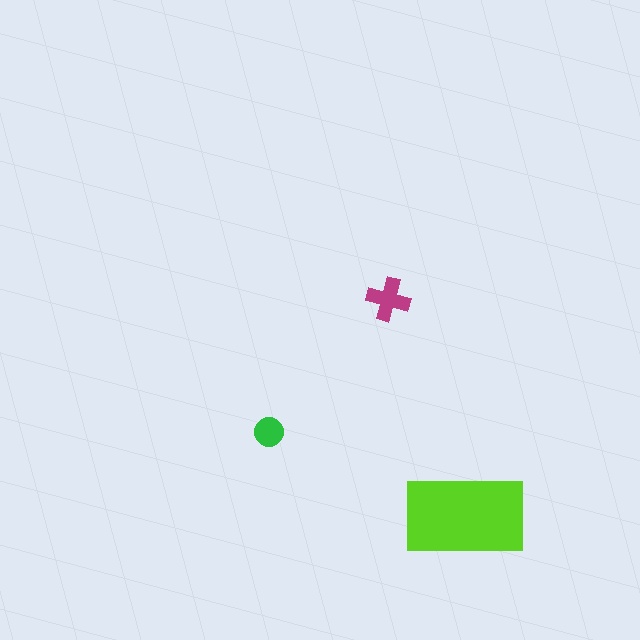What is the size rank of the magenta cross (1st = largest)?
2nd.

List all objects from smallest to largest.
The green circle, the magenta cross, the lime rectangle.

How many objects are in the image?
There are 3 objects in the image.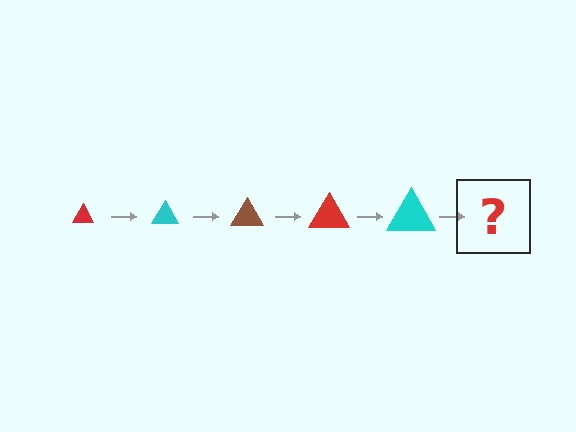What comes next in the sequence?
The next element should be a brown triangle, larger than the previous one.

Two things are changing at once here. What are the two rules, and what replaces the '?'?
The two rules are that the triangle grows larger each step and the color cycles through red, cyan, and brown. The '?' should be a brown triangle, larger than the previous one.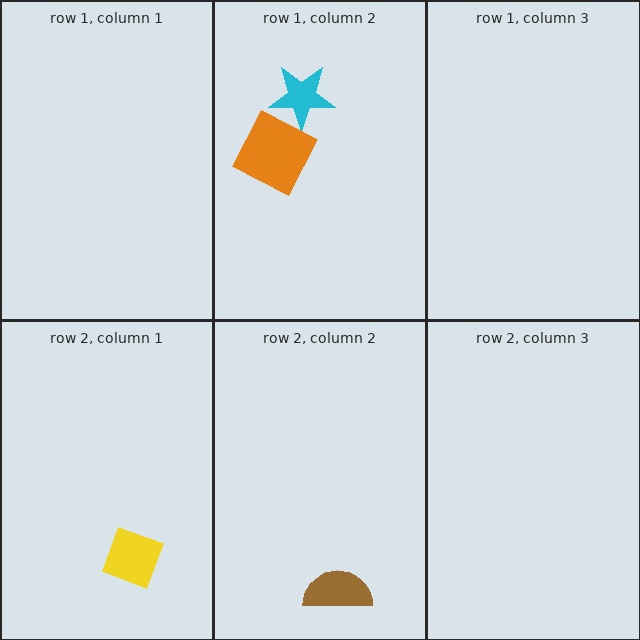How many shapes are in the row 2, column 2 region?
1.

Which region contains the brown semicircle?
The row 2, column 2 region.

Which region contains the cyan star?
The row 1, column 2 region.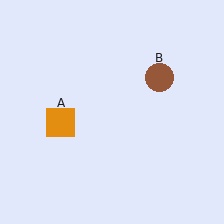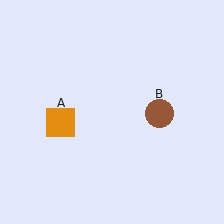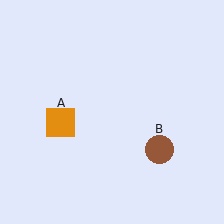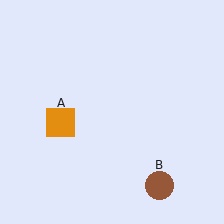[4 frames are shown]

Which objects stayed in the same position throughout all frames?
Orange square (object A) remained stationary.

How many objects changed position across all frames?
1 object changed position: brown circle (object B).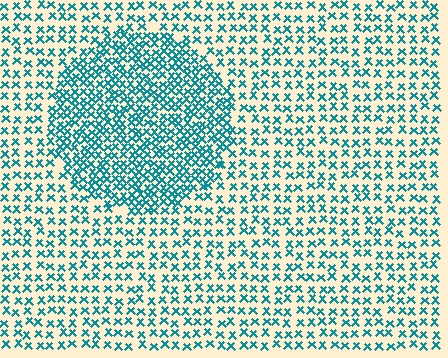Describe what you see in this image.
The image contains small teal elements arranged at two different densities. A circle-shaped region is visible where the elements are more densely packed than the surrounding area.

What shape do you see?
I see a circle.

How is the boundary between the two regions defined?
The boundary is defined by a change in element density (approximately 2.0x ratio). All elements are the same color, size, and shape.